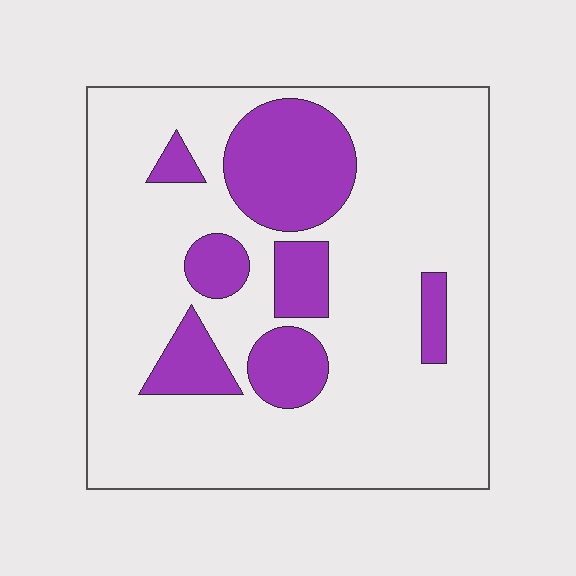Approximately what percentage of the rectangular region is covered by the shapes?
Approximately 20%.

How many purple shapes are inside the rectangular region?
7.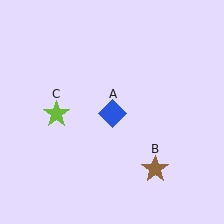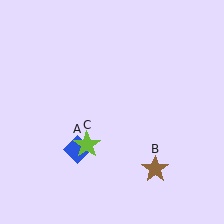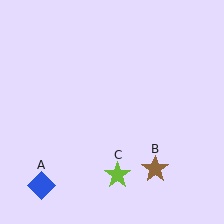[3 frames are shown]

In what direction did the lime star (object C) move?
The lime star (object C) moved down and to the right.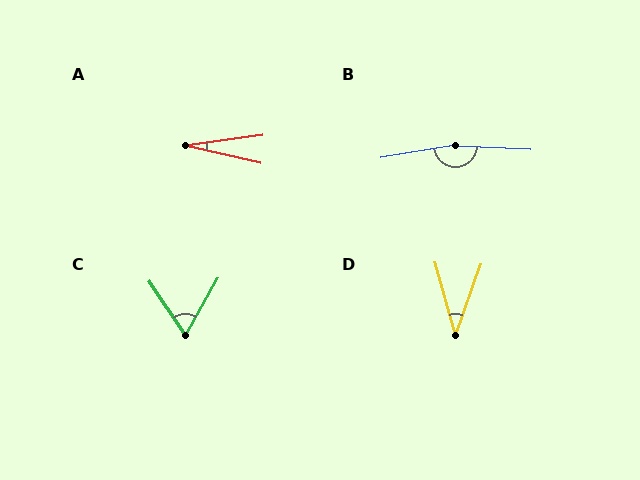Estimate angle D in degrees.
Approximately 35 degrees.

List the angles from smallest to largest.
A (20°), D (35°), C (63°), B (168°).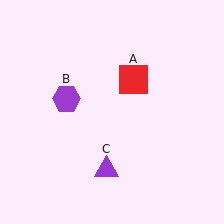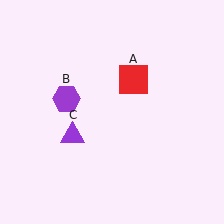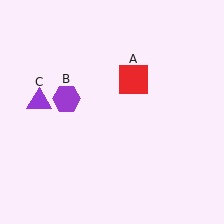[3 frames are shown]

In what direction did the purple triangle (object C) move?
The purple triangle (object C) moved up and to the left.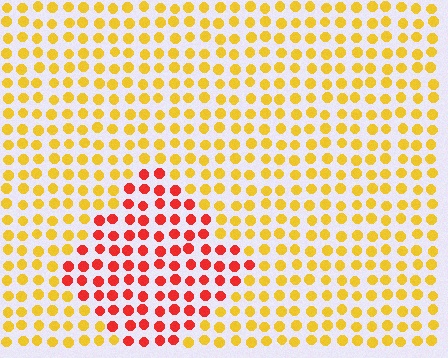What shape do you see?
I see a diamond.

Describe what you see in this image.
The image is filled with small yellow elements in a uniform arrangement. A diamond-shaped region is visible where the elements are tinted to a slightly different hue, forming a subtle color boundary.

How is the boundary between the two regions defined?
The boundary is defined purely by a slight shift in hue (about 49 degrees). Spacing, size, and orientation are identical on both sides.